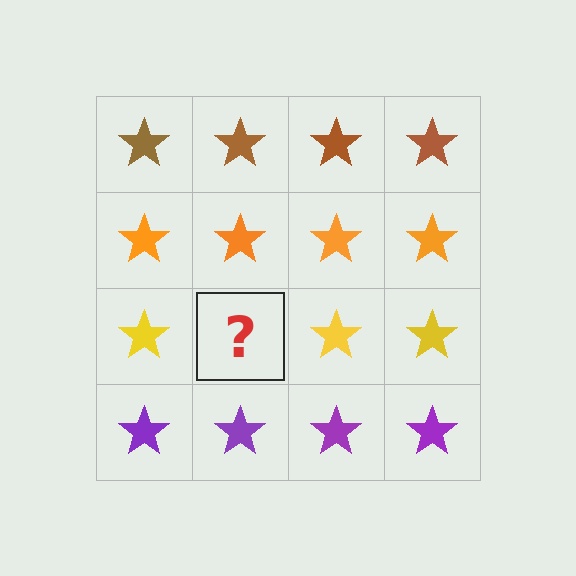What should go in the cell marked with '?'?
The missing cell should contain a yellow star.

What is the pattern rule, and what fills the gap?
The rule is that each row has a consistent color. The gap should be filled with a yellow star.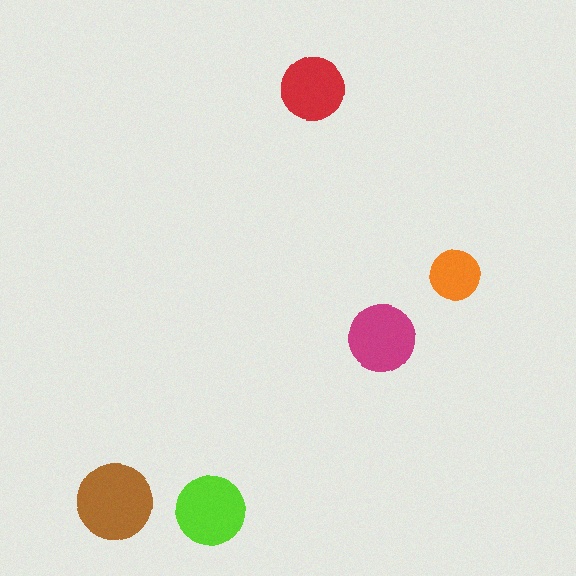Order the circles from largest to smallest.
the brown one, the lime one, the magenta one, the red one, the orange one.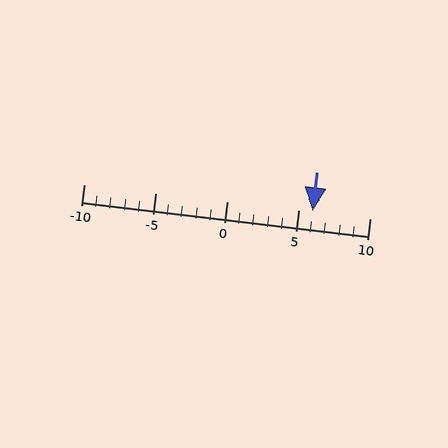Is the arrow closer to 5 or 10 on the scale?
The arrow is closer to 5.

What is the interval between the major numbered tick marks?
The major tick marks are spaced 5 units apart.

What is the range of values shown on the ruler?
The ruler shows values from -10 to 10.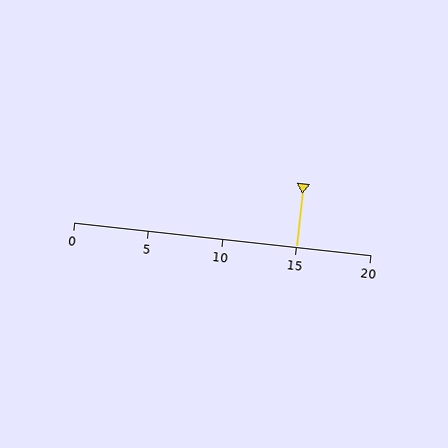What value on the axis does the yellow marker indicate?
The marker indicates approximately 15.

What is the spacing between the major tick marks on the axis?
The major ticks are spaced 5 apart.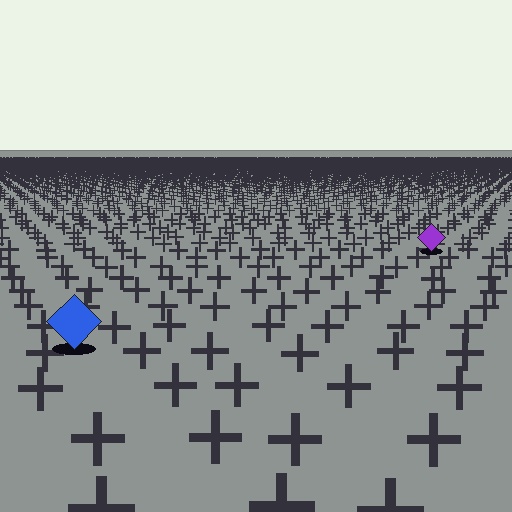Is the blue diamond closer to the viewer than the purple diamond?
Yes. The blue diamond is closer — you can tell from the texture gradient: the ground texture is coarser near it.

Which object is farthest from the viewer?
The purple diamond is farthest from the viewer. It appears smaller and the ground texture around it is denser.